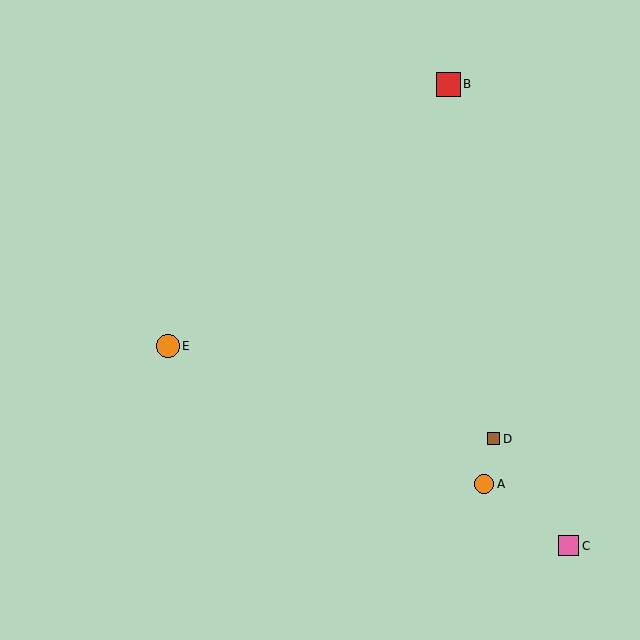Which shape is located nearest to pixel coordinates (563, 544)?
The pink square (labeled C) at (569, 546) is nearest to that location.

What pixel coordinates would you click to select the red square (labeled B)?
Click at (448, 84) to select the red square B.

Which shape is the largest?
The red square (labeled B) is the largest.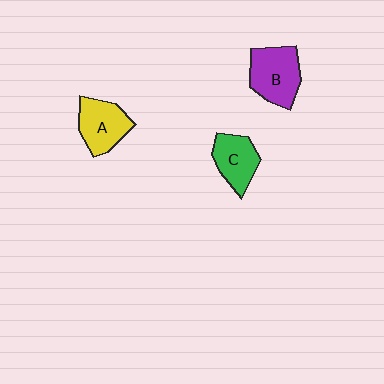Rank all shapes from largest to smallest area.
From largest to smallest: B (purple), A (yellow), C (green).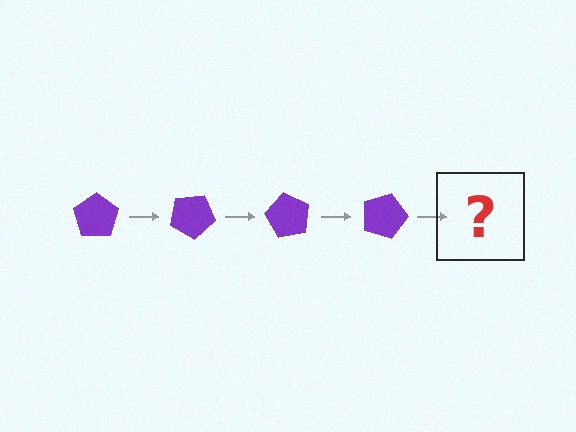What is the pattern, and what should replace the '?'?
The pattern is that the pentagon rotates 30 degrees each step. The '?' should be a purple pentagon rotated 120 degrees.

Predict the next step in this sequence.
The next step is a purple pentagon rotated 120 degrees.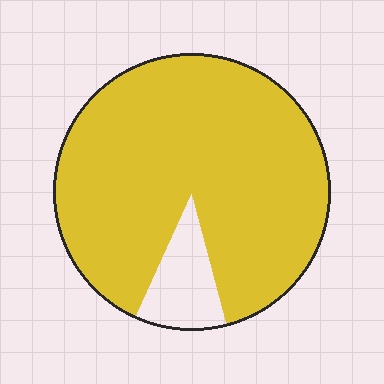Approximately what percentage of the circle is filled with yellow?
Approximately 90%.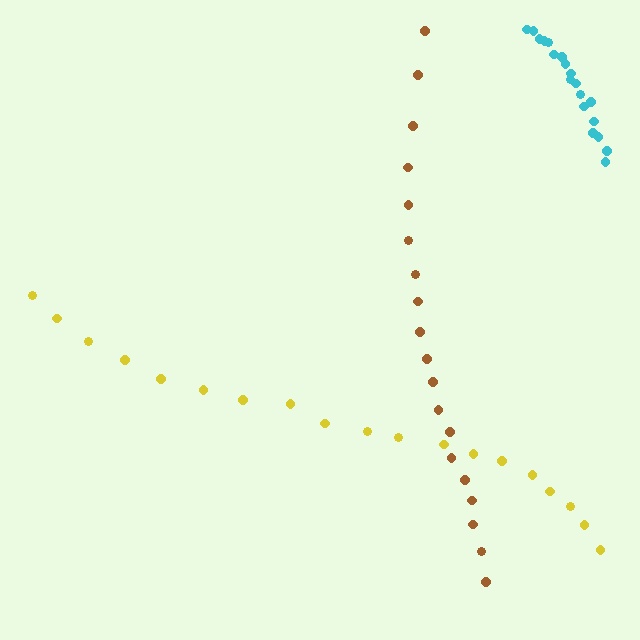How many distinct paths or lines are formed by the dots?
There are 3 distinct paths.